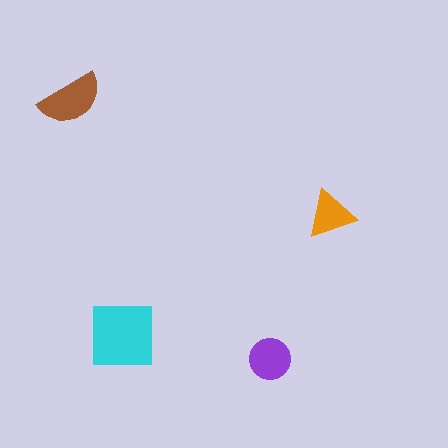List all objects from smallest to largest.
The orange triangle, the purple circle, the brown semicircle, the cyan square.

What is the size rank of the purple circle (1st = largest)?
3rd.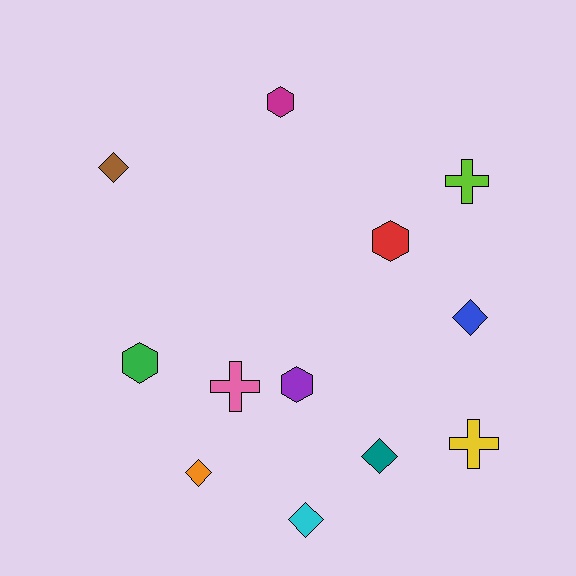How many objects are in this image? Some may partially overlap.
There are 12 objects.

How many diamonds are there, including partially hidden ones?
There are 5 diamonds.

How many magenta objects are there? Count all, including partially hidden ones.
There is 1 magenta object.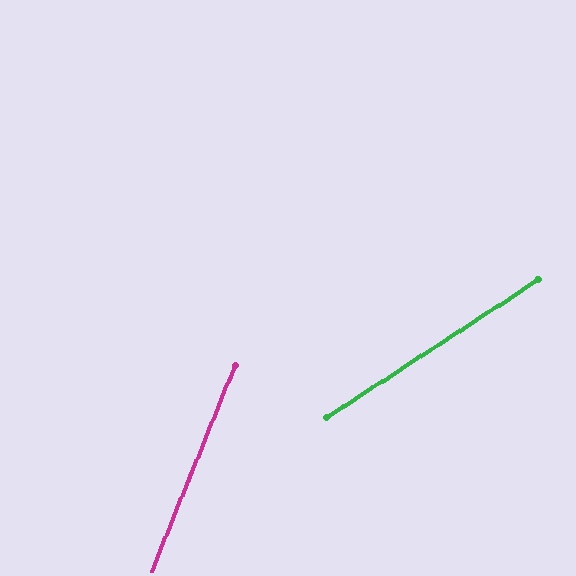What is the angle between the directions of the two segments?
Approximately 35 degrees.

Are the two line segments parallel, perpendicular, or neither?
Neither parallel nor perpendicular — they differ by about 35°.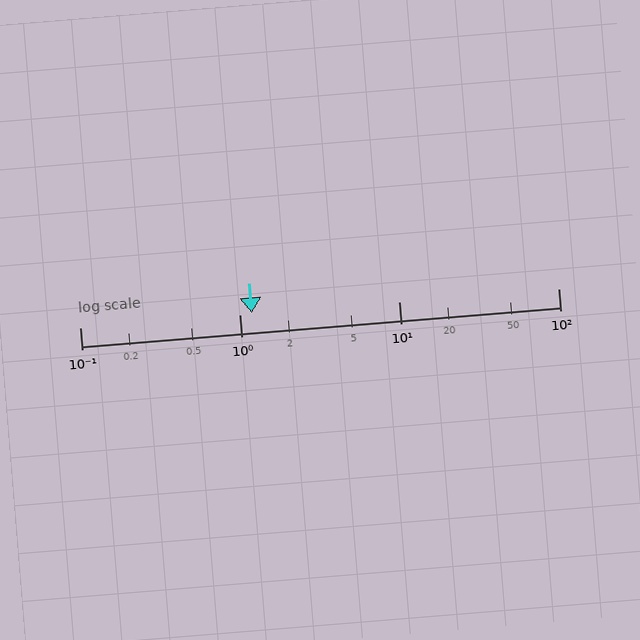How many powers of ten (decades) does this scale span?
The scale spans 3 decades, from 0.1 to 100.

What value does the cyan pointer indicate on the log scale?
The pointer indicates approximately 1.2.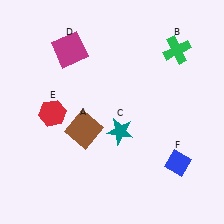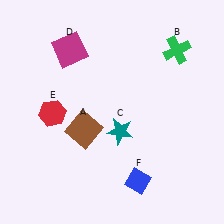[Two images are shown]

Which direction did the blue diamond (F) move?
The blue diamond (F) moved left.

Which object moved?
The blue diamond (F) moved left.